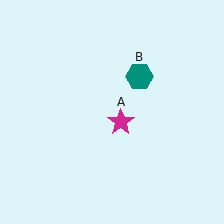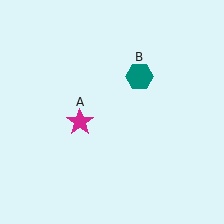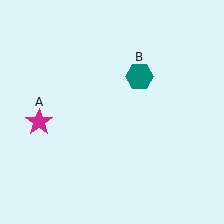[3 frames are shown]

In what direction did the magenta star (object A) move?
The magenta star (object A) moved left.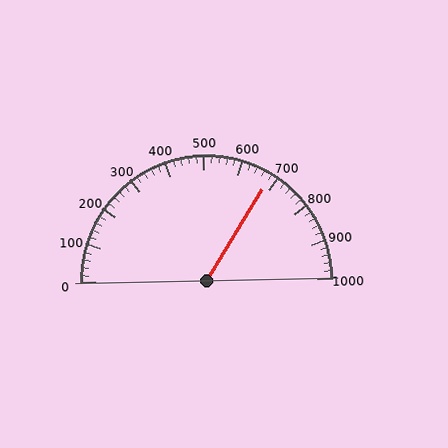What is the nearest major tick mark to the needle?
The nearest major tick mark is 700.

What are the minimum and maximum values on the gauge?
The gauge ranges from 0 to 1000.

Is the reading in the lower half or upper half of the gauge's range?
The reading is in the upper half of the range (0 to 1000).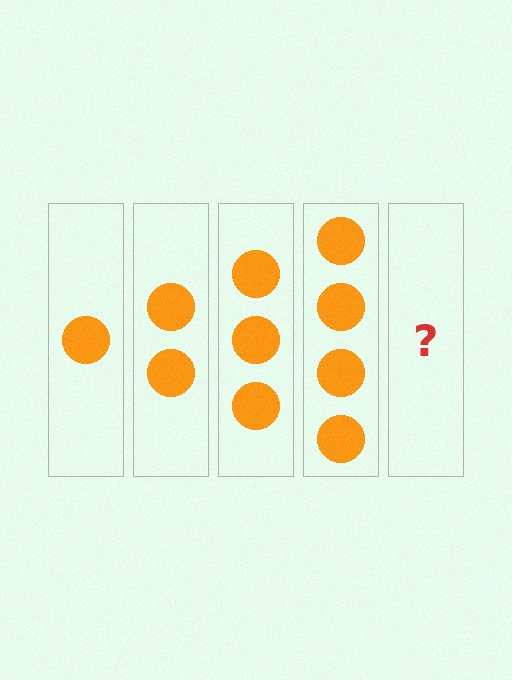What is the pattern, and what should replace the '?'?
The pattern is that each step adds one more circle. The '?' should be 5 circles.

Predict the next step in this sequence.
The next step is 5 circles.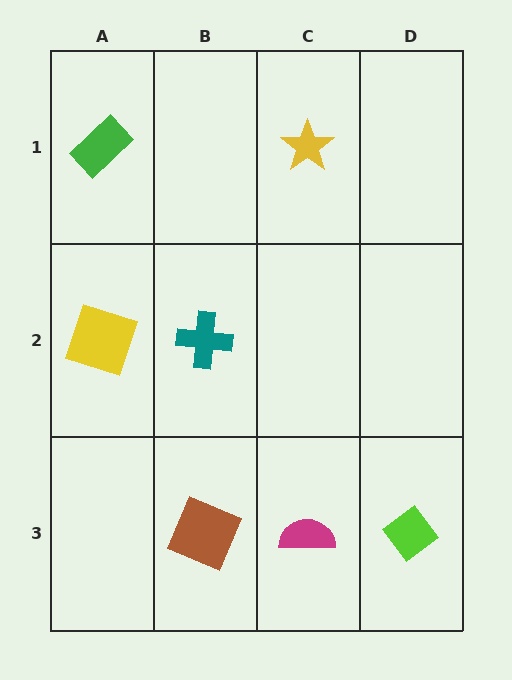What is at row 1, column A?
A green rectangle.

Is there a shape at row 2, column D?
No, that cell is empty.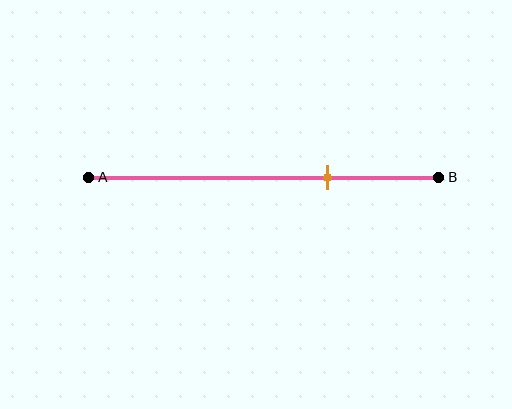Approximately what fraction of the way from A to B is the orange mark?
The orange mark is approximately 70% of the way from A to B.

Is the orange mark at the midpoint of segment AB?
No, the mark is at about 70% from A, not at the 50% midpoint.